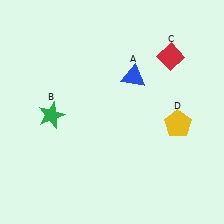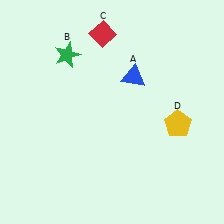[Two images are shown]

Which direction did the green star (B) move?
The green star (B) moved up.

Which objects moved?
The objects that moved are: the green star (B), the red diamond (C).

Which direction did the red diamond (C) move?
The red diamond (C) moved left.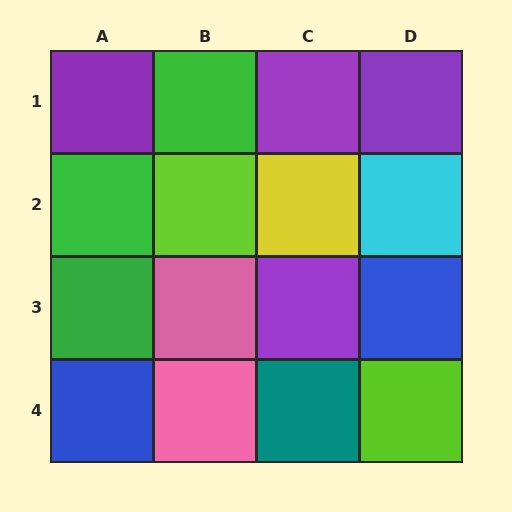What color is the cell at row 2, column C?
Yellow.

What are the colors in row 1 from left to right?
Purple, green, purple, purple.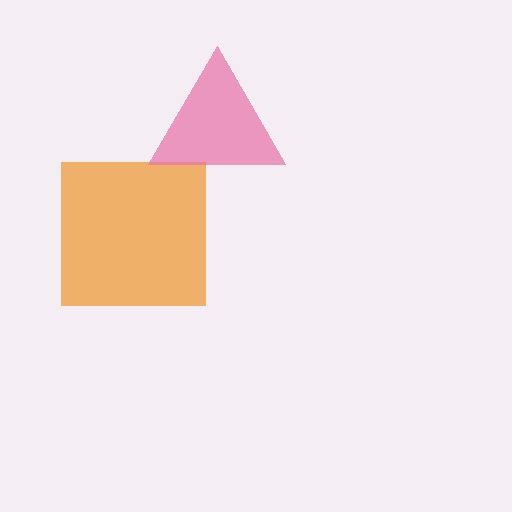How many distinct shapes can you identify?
There are 2 distinct shapes: an orange square, a pink triangle.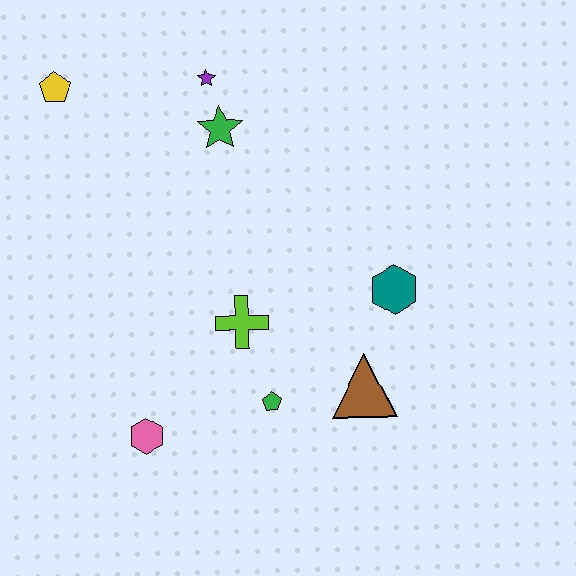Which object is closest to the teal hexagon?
The brown triangle is closest to the teal hexagon.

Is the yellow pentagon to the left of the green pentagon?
Yes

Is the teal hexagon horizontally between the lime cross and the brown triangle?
No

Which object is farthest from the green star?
The pink hexagon is farthest from the green star.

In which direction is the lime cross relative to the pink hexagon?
The lime cross is above the pink hexagon.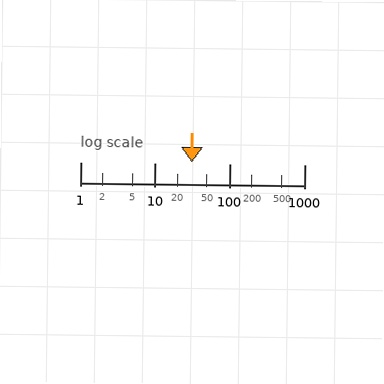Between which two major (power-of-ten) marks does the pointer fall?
The pointer is between 10 and 100.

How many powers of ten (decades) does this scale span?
The scale spans 3 decades, from 1 to 1000.